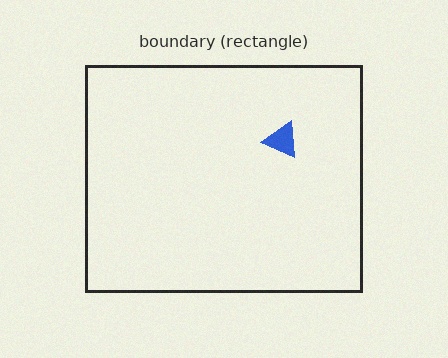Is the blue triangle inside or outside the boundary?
Inside.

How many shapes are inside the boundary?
1 inside, 0 outside.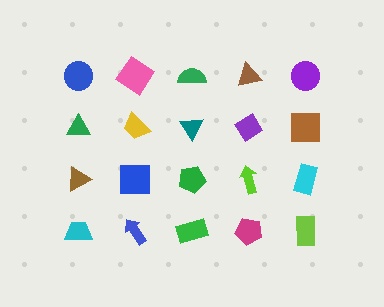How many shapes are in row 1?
5 shapes.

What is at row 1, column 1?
A blue circle.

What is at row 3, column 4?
A lime arrow.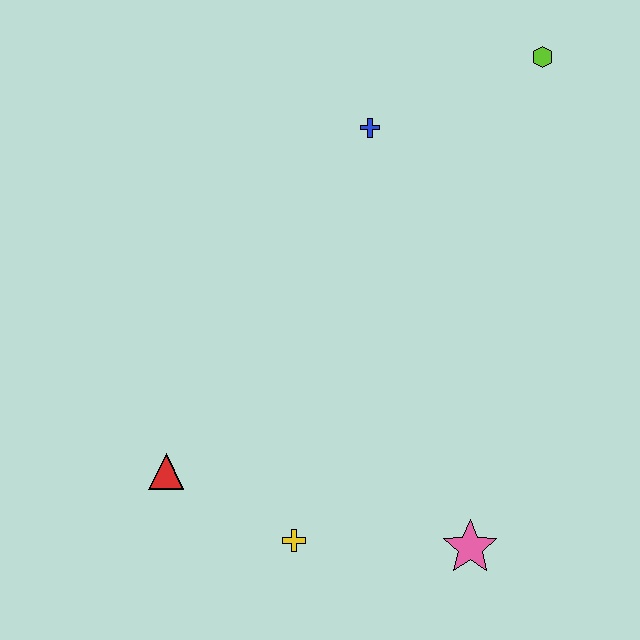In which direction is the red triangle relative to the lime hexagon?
The red triangle is below the lime hexagon.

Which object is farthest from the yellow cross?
The lime hexagon is farthest from the yellow cross.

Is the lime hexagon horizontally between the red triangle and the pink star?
No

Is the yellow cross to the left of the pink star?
Yes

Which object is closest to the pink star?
The yellow cross is closest to the pink star.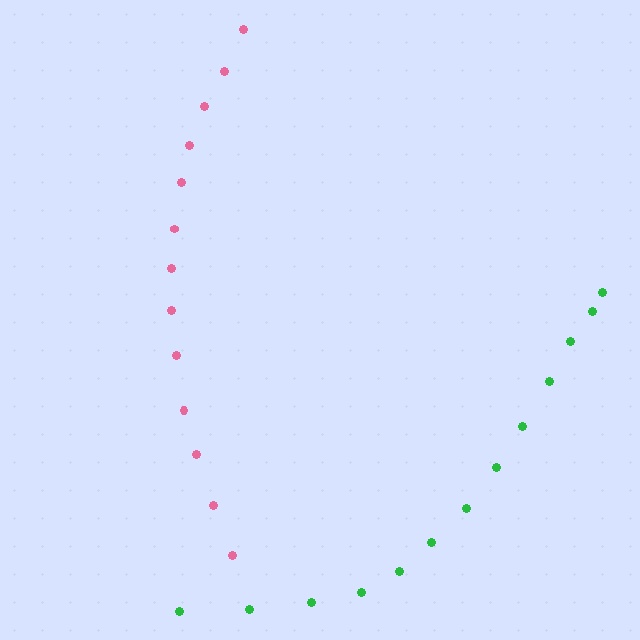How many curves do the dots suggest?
There are 2 distinct paths.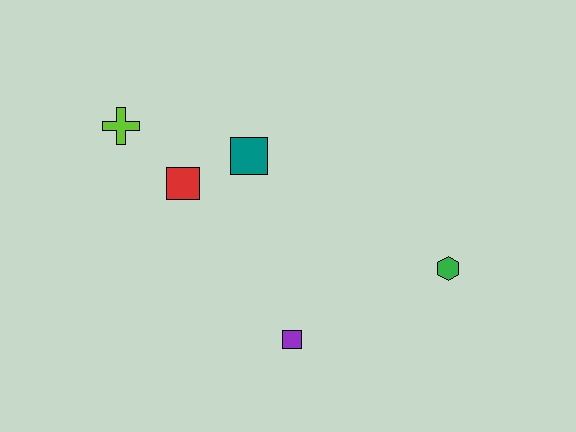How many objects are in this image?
There are 5 objects.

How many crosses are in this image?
There is 1 cross.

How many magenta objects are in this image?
There are no magenta objects.